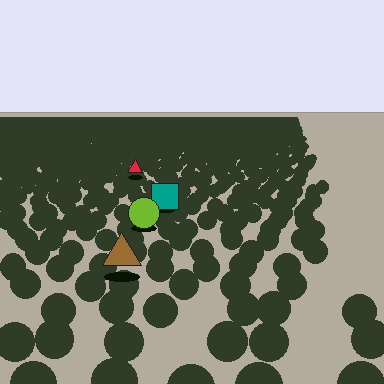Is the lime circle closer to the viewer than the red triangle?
Yes. The lime circle is closer — you can tell from the texture gradient: the ground texture is coarser near it.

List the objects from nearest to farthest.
From nearest to farthest: the brown triangle, the lime circle, the teal square, the red triangle.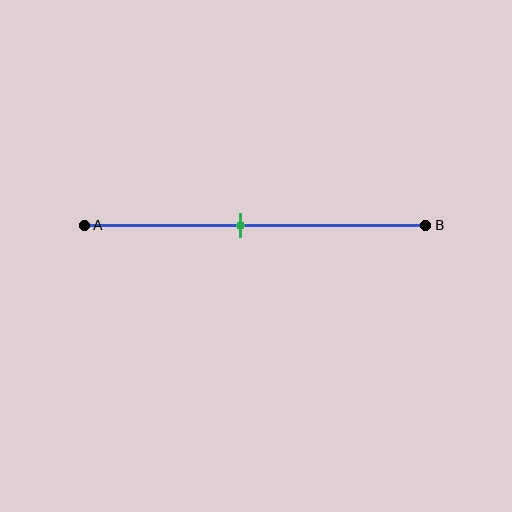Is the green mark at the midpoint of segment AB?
No, the mark is at about 45% from A, not at the 50% midpoint.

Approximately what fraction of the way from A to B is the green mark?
The green mark is approximately 45% of the way from A to B.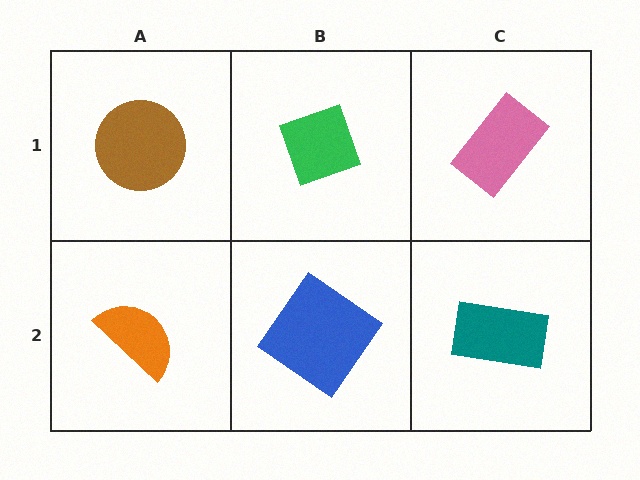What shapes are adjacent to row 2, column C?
A pink rectangle (row 1, column C), a blue diamond (row 2, column B).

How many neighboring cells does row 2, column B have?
3.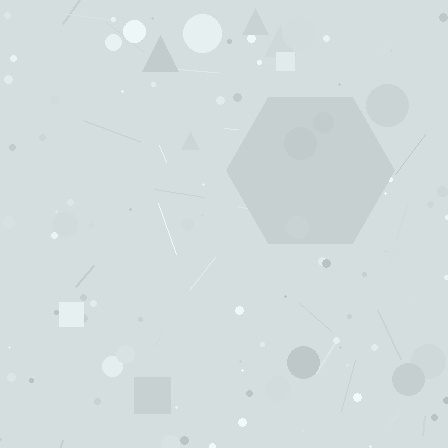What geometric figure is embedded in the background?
A hexagon is embedded in the background.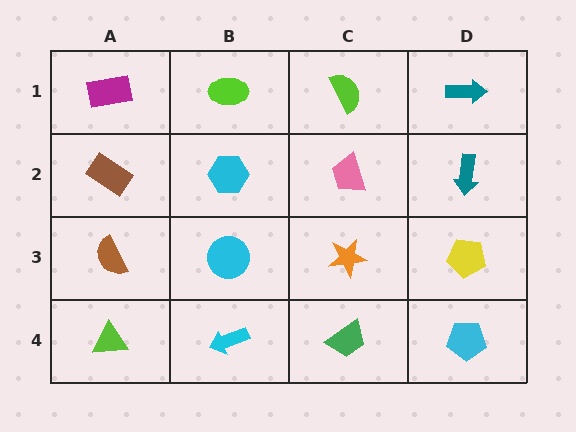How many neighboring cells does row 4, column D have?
2.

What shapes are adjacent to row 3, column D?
A teal arrow (row 2, column D), a cyan pentagon (row 4, column D), an orange star (row 3, column C).